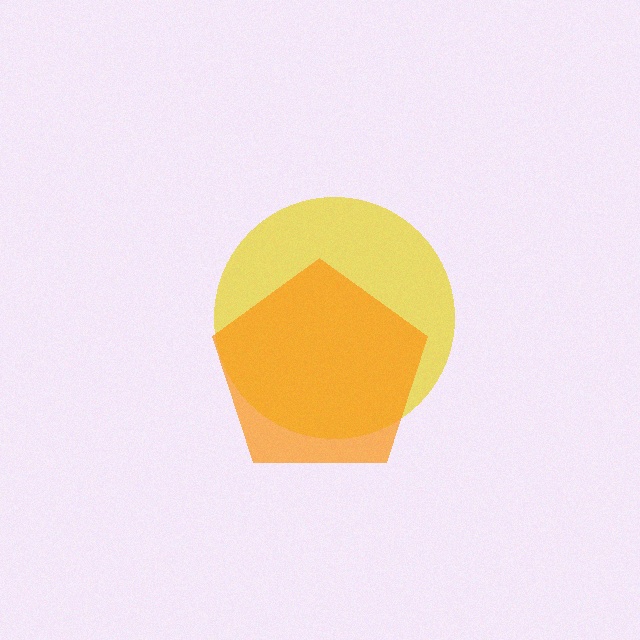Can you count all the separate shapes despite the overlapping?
Yes, there are 2 separate shapes.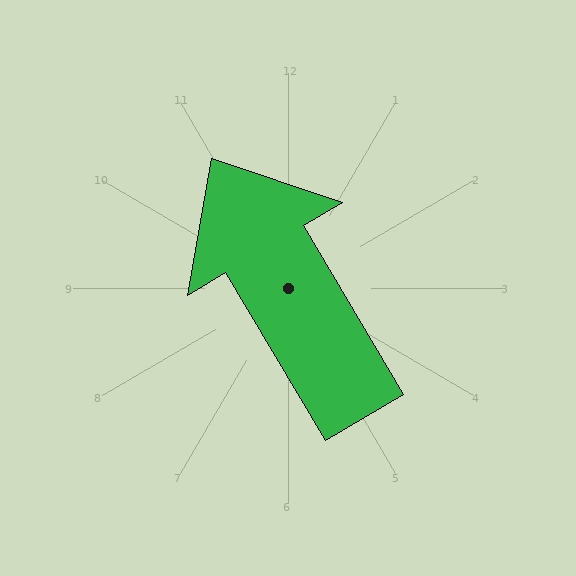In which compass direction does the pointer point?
Northwest.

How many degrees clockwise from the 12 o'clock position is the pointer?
Approximately 329 degrees.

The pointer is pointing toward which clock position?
Roughly 11 o'clock.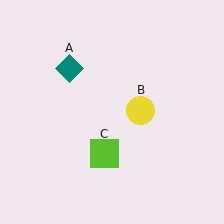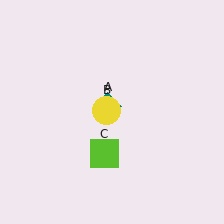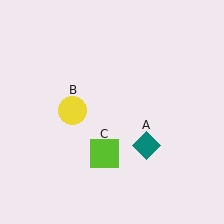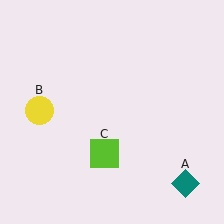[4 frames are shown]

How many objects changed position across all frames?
2 objects changed position: teal diamond (object A), yellow circle (object B).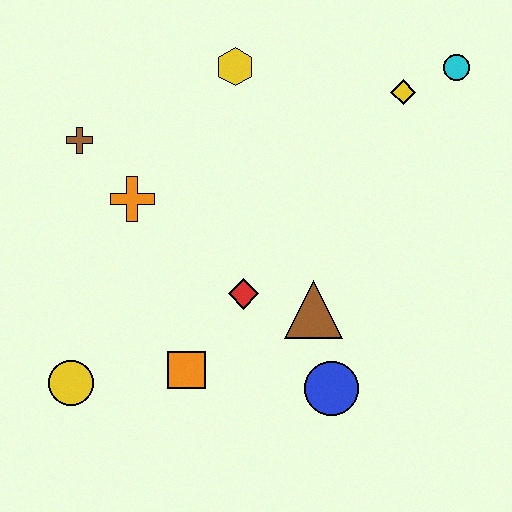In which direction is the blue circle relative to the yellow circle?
The blue circle is to the right of the yellow circle.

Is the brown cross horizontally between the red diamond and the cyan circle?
No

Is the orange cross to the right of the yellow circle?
Yes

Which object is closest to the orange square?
The red diamond is closest to the orange square.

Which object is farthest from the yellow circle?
The cyan circle is farthest from the yellow circle.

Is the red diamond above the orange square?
Yes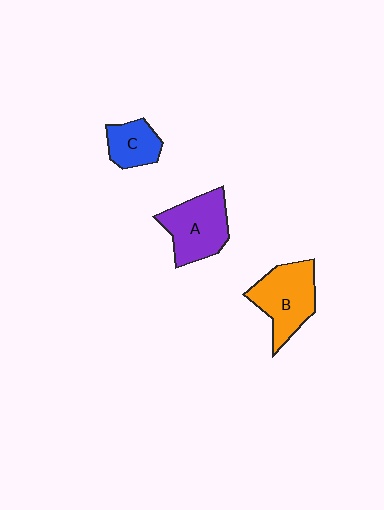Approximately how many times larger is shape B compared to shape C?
Approximately 1.7 times.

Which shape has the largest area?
Shape B (orange).